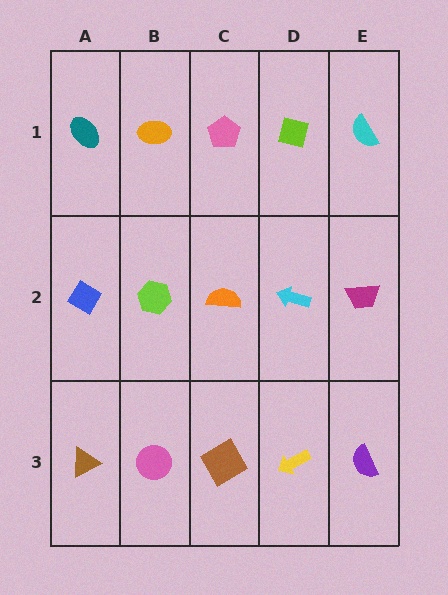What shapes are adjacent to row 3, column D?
A cyan arrow (row 2, column D), a brown diamond (row 3, column C), a purple semicircle (row 3, column E).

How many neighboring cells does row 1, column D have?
3.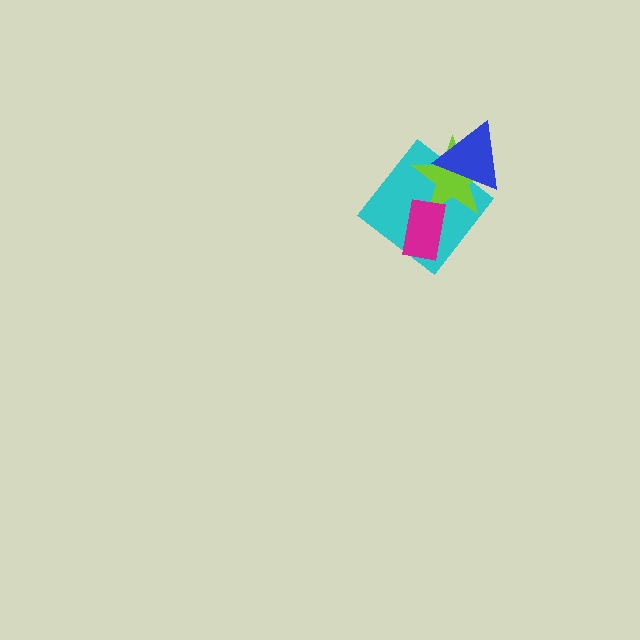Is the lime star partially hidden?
Yes, it is partially covered by another shape.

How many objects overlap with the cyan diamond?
3 objects overlap with the cyan diamond.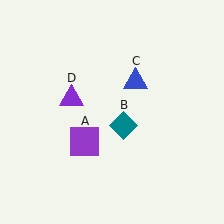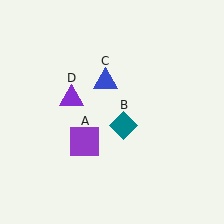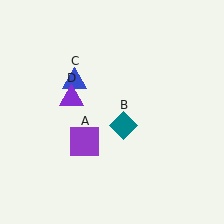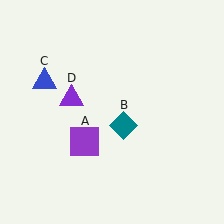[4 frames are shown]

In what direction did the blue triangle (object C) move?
The blue triangle (object C) moved left.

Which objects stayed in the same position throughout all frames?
Purple square (object A) and teal diamond (object B) and purple triangle (object D) remained stationary.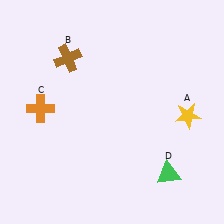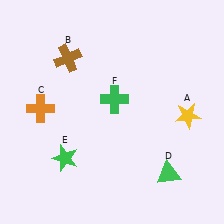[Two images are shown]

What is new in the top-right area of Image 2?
A green cross (F) was added in the top-right area of Image 2.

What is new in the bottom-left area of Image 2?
A green star (E) was added in the bottom-left area of Image 2.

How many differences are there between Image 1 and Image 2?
There are 2 differences between the two images.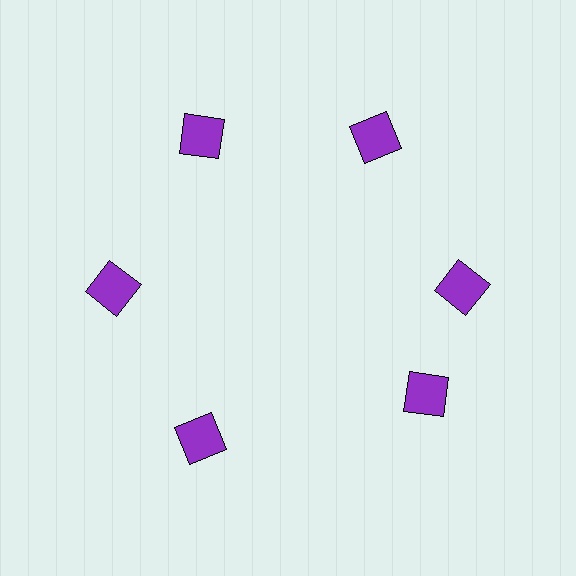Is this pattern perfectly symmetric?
No. The 6 purple squares are arranged in a ring, but one element near the 5 o'clock position is rotated out of alignment along the ring, breaking the 6-fold rotational symmetry.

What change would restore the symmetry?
The symmetry would be restored by rotating it back into even spacing with its neighbors so that all 6 squares sit at equal angles and equal distance from the center.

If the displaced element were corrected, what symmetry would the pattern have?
It would have 6-fold rotational symmetry — the pattern would map onto itself every 60 degrees.